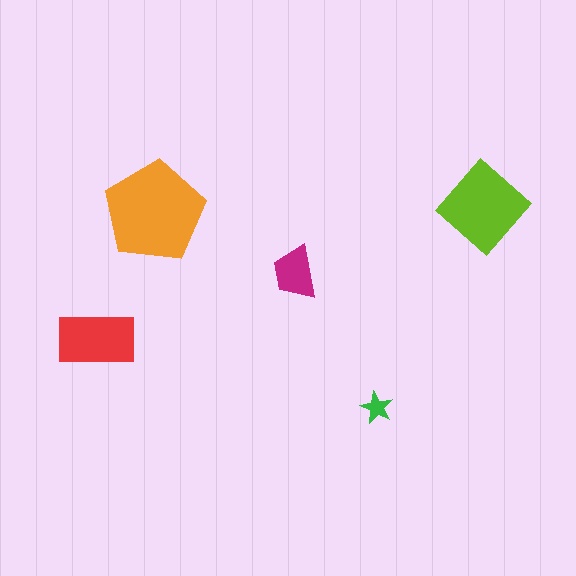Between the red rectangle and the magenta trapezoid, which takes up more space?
The red rectangle.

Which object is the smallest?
The green star.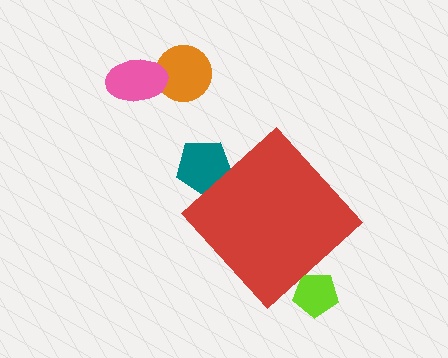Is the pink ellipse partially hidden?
No, the pink ellipse is fully visible.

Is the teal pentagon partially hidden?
Yes, the teal pentagon is partially hidden behind the red diamond.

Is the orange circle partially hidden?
No, the orange circle is fully visible.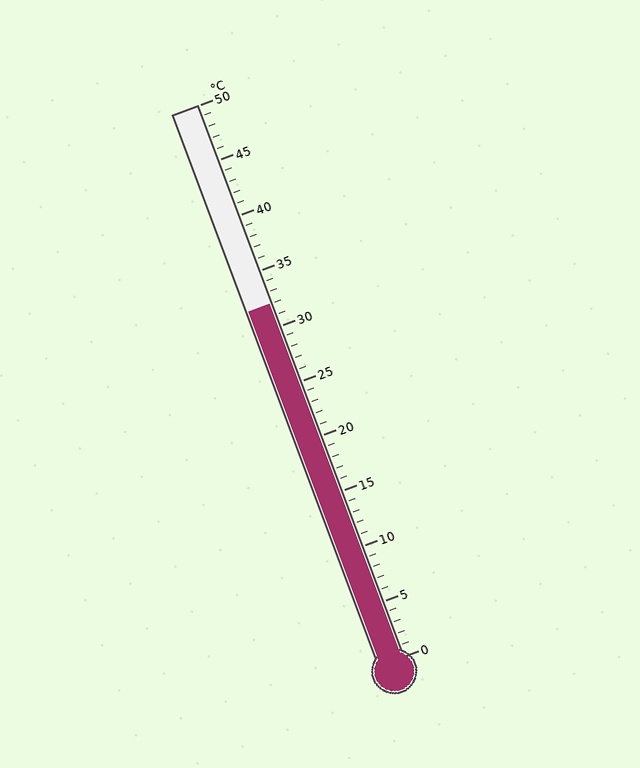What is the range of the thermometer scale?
The thermometer scale ranges from 0°C to 50°C.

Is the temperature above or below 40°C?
The temperature is below 40°C.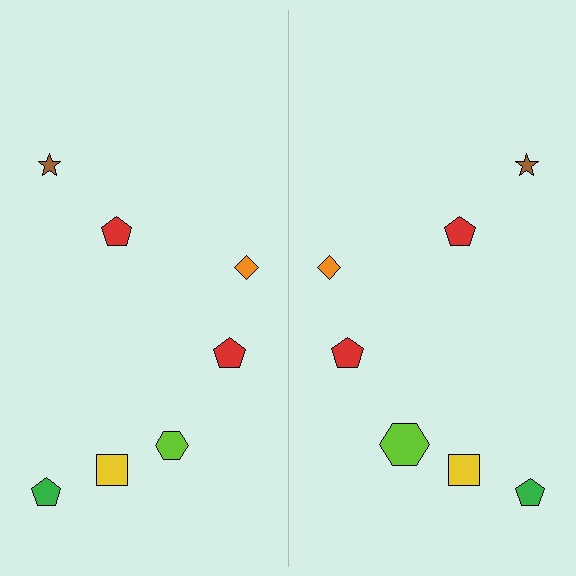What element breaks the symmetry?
The lime hexagon on the right side has a different size than its mirror counterpart.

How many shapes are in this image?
There are 14 shapes in this image.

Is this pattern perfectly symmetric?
No, the pattern is not perfectly symmetric. The lime hexagon on the right side has a different size than its mirror counterpart.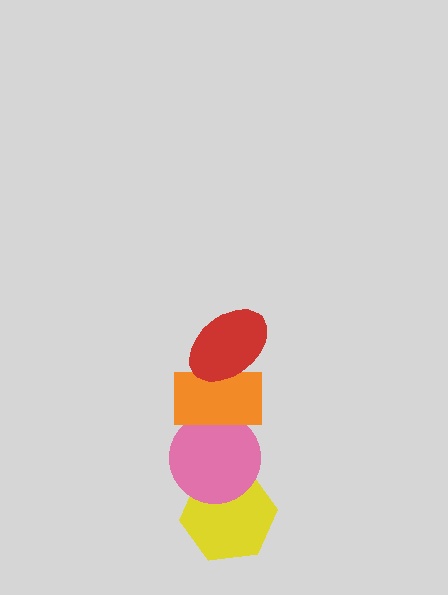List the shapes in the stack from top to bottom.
From top to bottom: the red ellipse, the orange rectangle, the pink circle, the yellow hexagon.